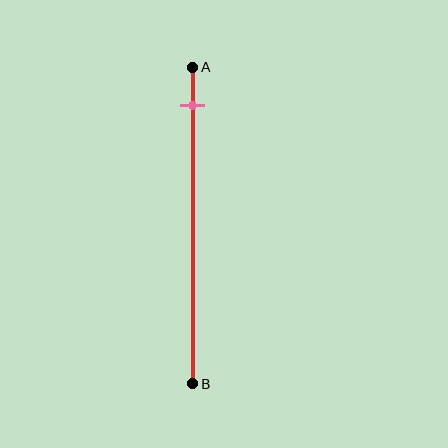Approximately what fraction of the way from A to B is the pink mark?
The pink mark is approximately 10% of the way from A to B.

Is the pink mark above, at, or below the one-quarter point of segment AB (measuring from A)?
The pink mark is above the one-quarter point of segment AB.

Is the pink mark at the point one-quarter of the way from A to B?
No, the mark is at about 10% from A, not at the 25% one-quarter point.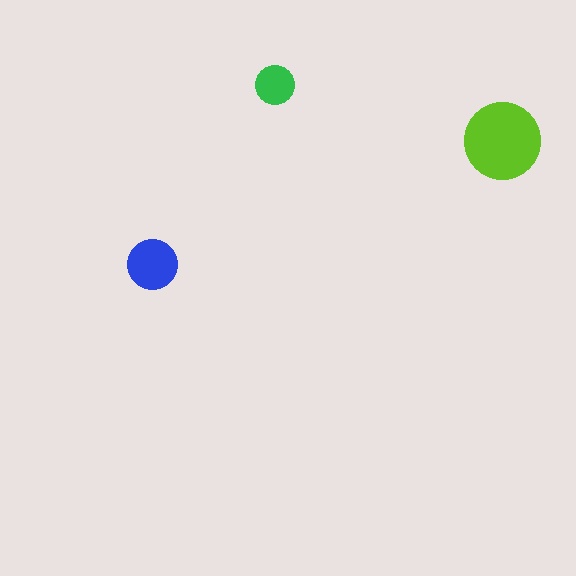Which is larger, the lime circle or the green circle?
The lime one.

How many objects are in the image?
There are 3 objects in the image.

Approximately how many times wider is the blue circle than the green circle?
About 1.5 times wider.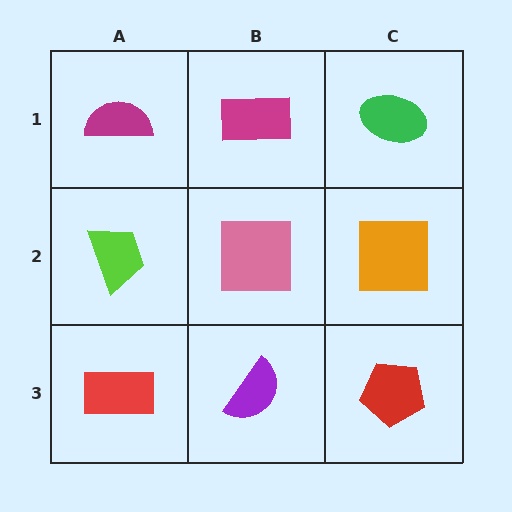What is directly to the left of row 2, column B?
A lime trapezoid.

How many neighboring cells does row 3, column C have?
2.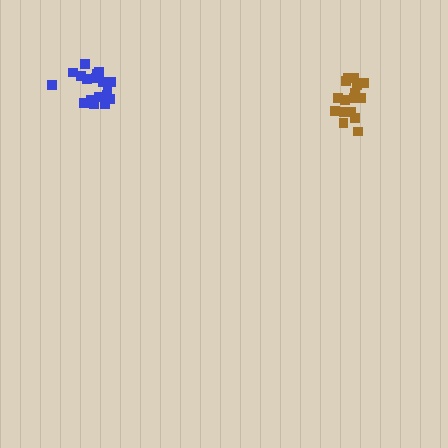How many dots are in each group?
Group 1: 17 dots, Group 2: 18 dots (35 total).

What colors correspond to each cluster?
The clusters are colored: brown, blue.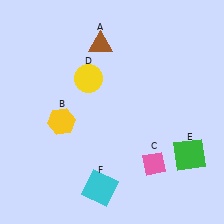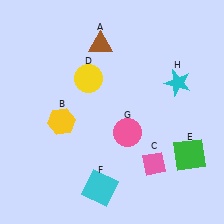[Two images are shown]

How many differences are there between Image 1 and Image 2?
There are 2 differences between the two images.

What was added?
A pink circle (G), a cyan star (H) were added in Image 2.